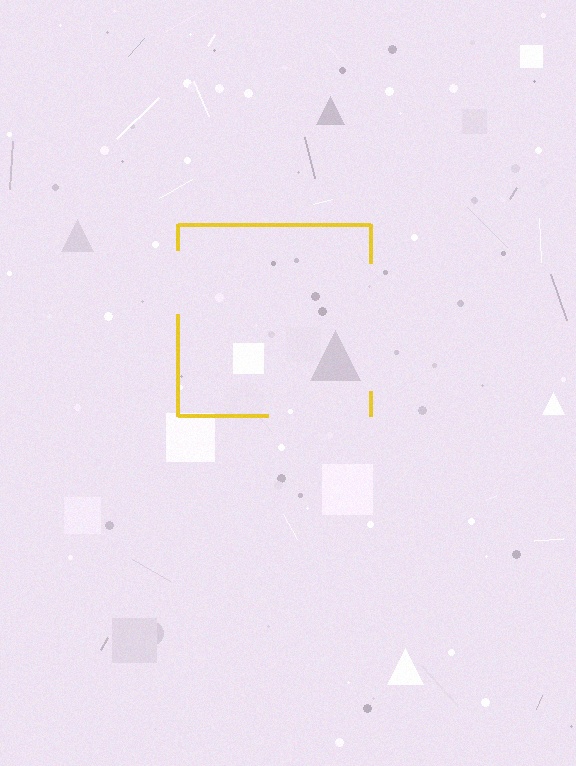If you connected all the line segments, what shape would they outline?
They would outline a square.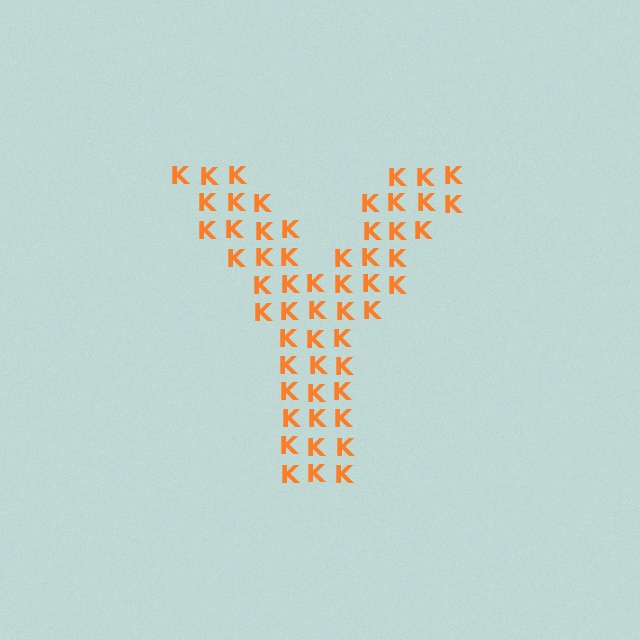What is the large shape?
The large shape is the letter Y.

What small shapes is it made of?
It is made of small letter K's.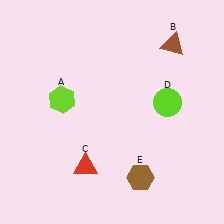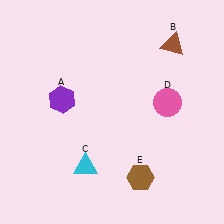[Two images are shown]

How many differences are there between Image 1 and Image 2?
There are 3 differences between the two images.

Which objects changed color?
A changed from lime to purple. C changed from red to cyan. D changed from lime to pink.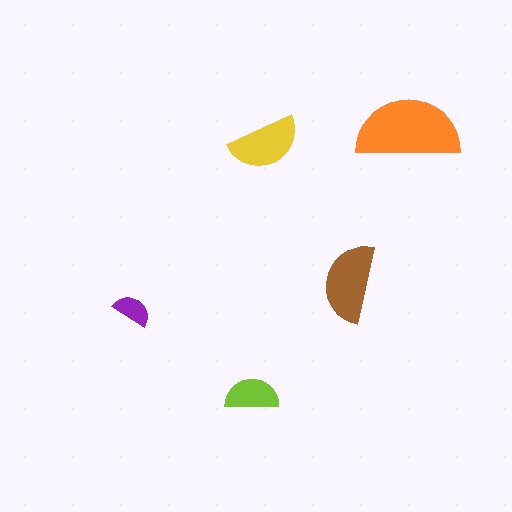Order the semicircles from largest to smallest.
the orange one, the brown one, the yellow one, the lime one, the purple one.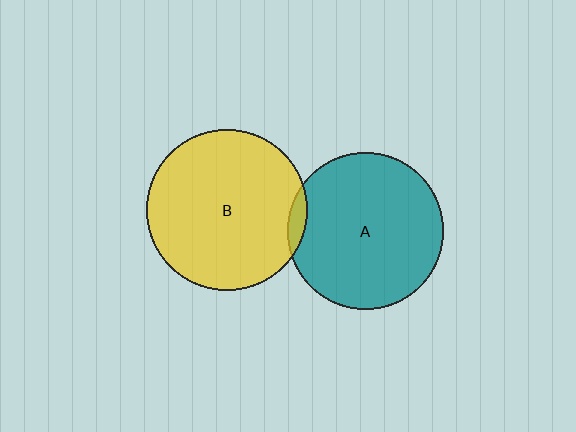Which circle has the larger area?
Circle B (yellow).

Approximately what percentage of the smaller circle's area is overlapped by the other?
Approximately 5%.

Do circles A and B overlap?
Yes.